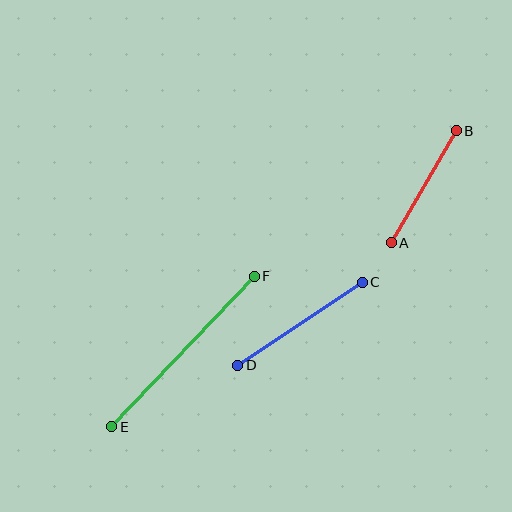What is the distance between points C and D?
The distance is approximately 150 pixels.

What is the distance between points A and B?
The distance is approximately 129 pixels.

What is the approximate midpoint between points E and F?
The midpoint is at approximately (183, 351) pixels.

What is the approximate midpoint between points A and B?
The midpoint is at approximately (424, 187) pixels.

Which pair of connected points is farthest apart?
Points E and F are farthest apart.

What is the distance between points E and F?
The distance is approximately 207 pixels.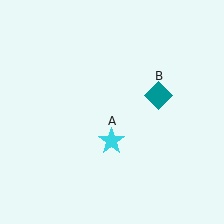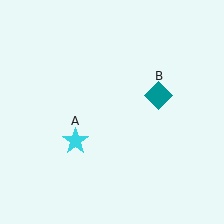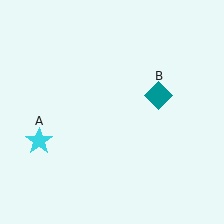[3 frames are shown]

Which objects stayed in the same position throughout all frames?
Teal diamond (object B) remained stationary.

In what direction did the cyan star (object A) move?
The cyan star (object A) moved left.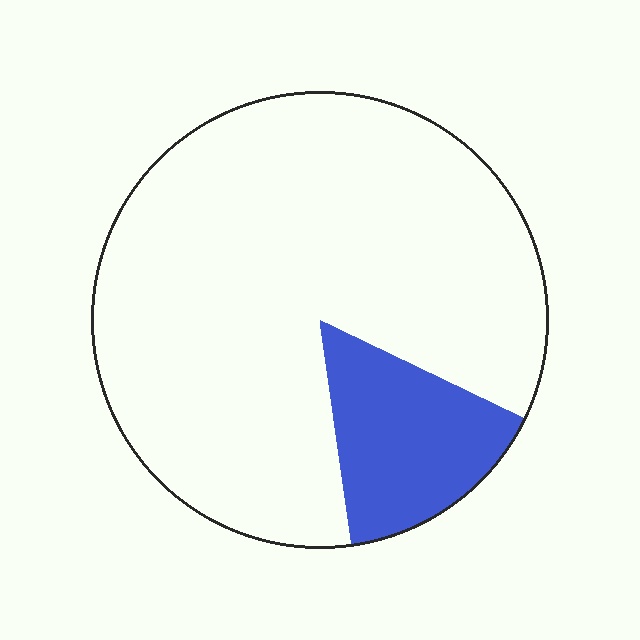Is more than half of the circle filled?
No.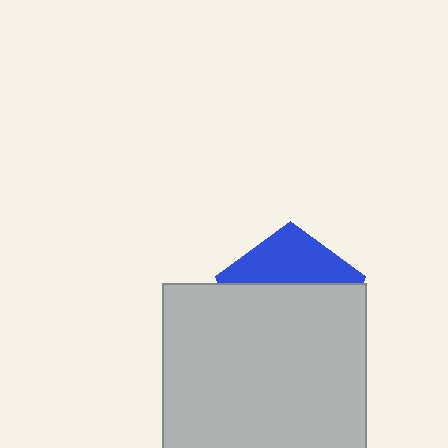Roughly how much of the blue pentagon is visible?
A small part of it is visible (roughly 35%).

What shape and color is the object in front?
The object in front is a light gray square.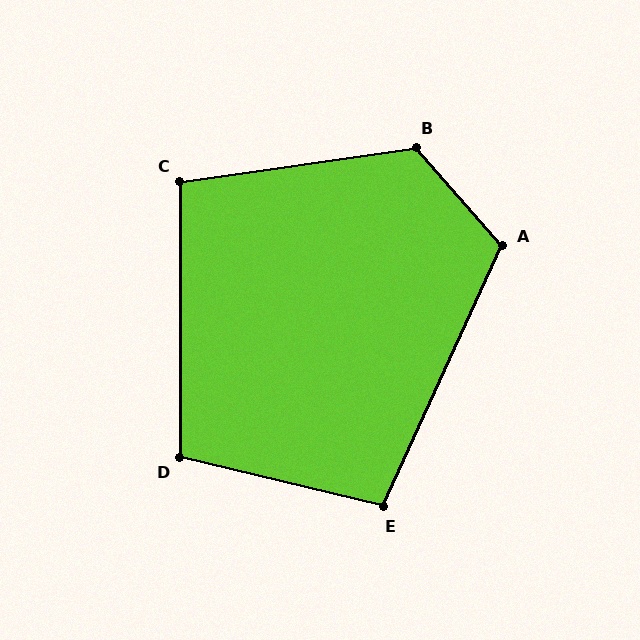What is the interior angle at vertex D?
Approximately 103 degrees (obtuse).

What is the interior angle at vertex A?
Approximately 114 degrees (obtuse).